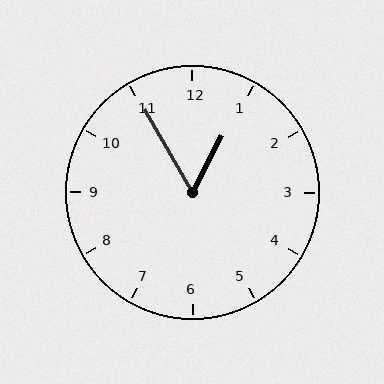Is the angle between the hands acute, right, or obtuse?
It is acute.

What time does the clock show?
12:55.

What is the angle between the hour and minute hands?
Approximately 58 degrees.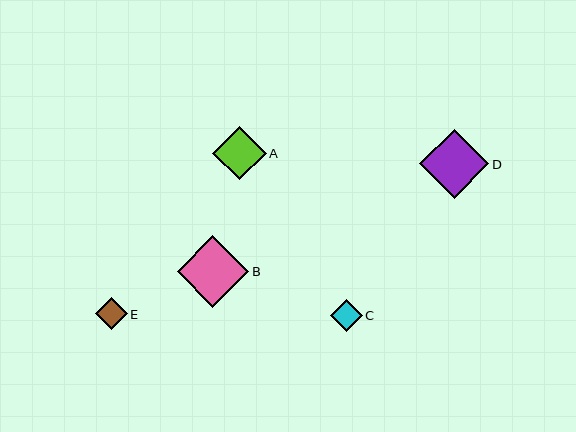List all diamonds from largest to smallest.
From largest to smallest: B, D, A, E, C.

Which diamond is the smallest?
Diamond C is the smallest with a size of approximately 32 pixels.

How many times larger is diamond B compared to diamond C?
Diamond B is approximately 2.2 times the size of diamond C.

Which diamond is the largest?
Diamond B is the largest with a size of approximately 71 pixels.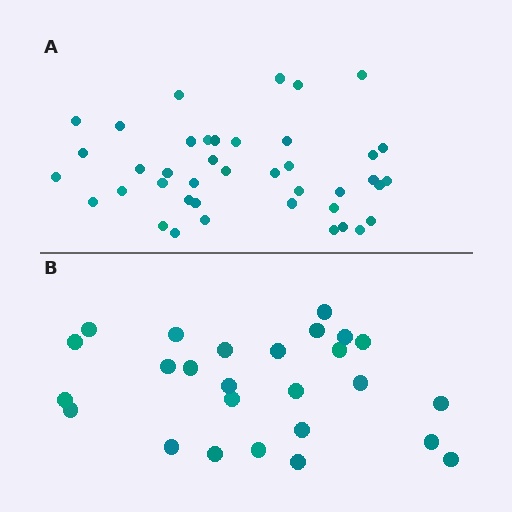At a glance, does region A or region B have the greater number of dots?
Region A (the top region) has more dots.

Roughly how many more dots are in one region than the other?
Region A has approximately 15 more dots than region B.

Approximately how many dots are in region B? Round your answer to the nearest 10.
About 30 dots. (The exact count is 26, which rounds to 30.)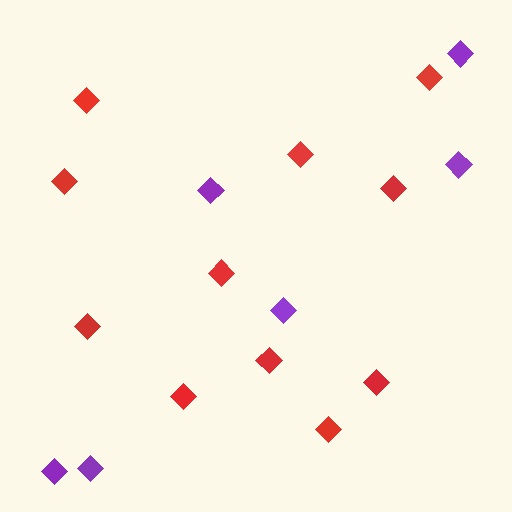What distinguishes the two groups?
There are 2 groups: one group of purple diamonds (6) and one group of red diamonds (11).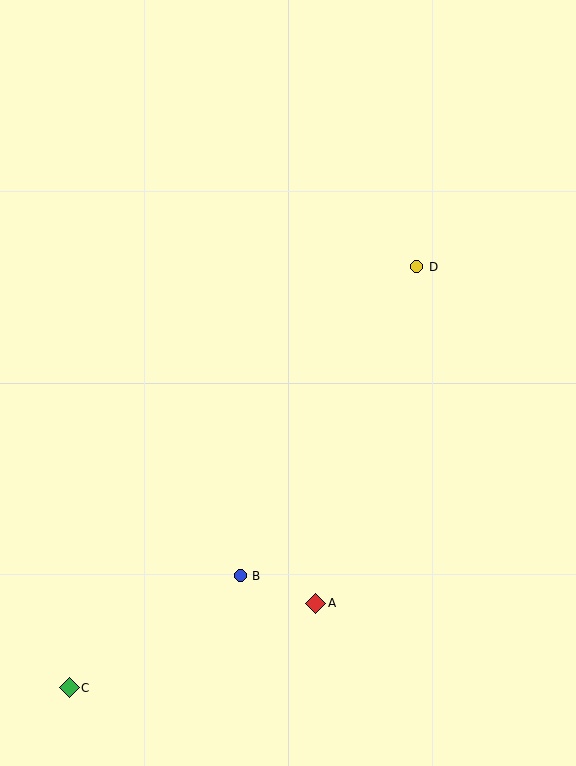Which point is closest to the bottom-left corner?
Point C is closest to the bottom-left corner.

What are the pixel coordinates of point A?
Point A is at (316, 603).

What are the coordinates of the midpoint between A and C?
The midpoint between A and C is at (193, 645).